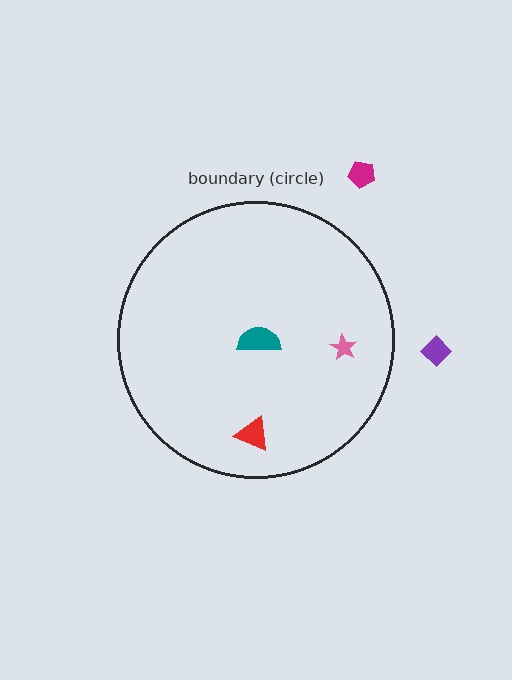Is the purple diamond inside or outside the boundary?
Outside.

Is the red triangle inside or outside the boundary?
Inside.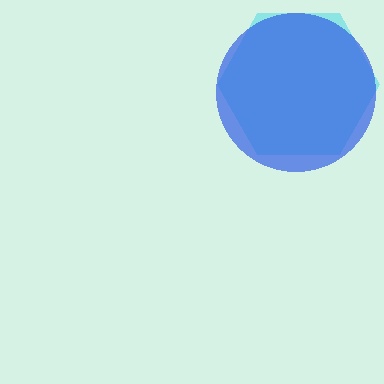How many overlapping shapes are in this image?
There are 2 overlapping shapes in the image.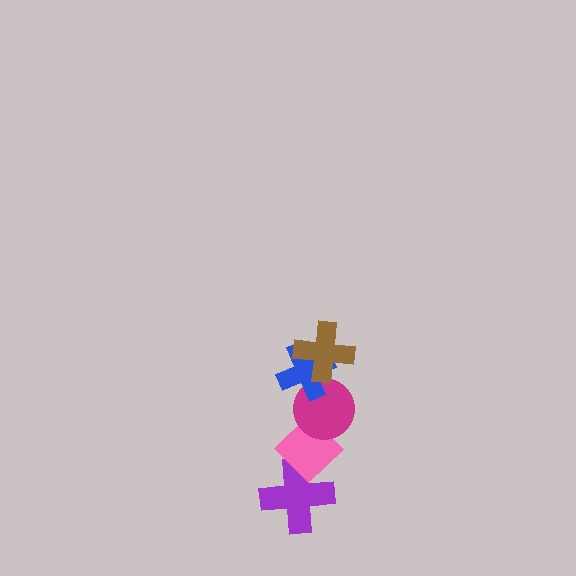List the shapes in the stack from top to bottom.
From top to bottom: the brown cross, the blue cross, the magenta circle, the pink diamond, the purple cross.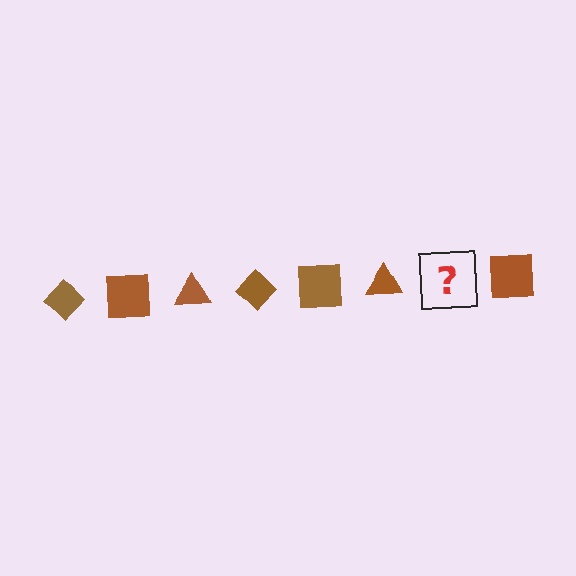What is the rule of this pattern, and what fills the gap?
The rule is that the pattern cycles through diamond, square, triangle shapes in brown. The gap should be filled with a brown diamond.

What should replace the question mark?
The question mark should be replaced with a brown diamond.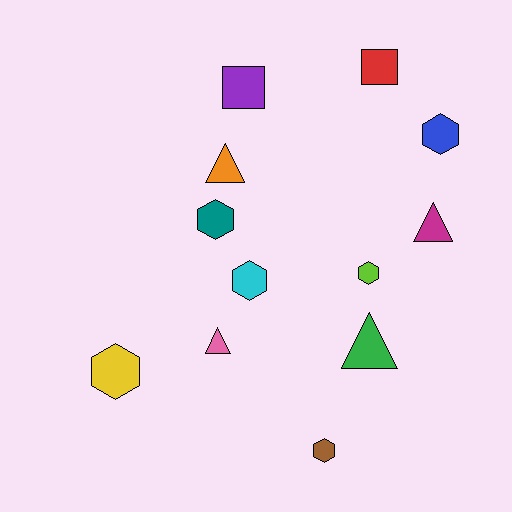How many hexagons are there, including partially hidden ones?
There are 6 hexagons.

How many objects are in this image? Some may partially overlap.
There are 12 objects.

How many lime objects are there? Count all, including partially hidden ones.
There is 1 lime object.